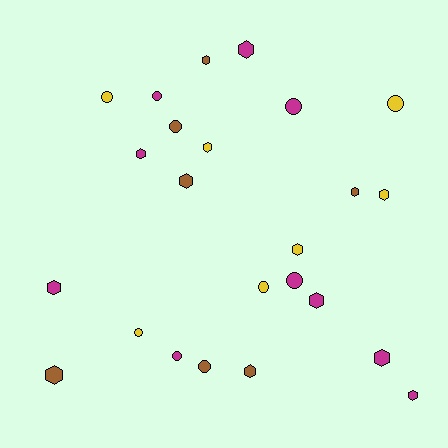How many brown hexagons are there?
There are 5 brown hexagons.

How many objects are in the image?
There are 24 objects.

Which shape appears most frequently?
Hexagon, with 14 objects.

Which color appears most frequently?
Magenta, with 10 objects.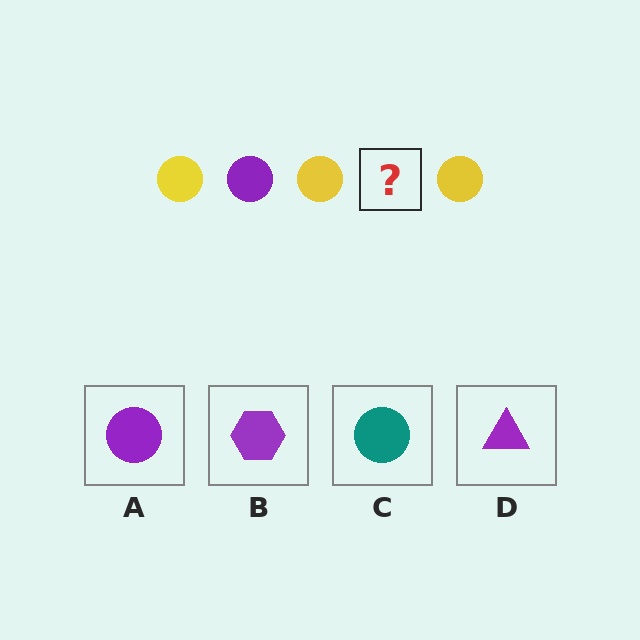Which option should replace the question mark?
Option A.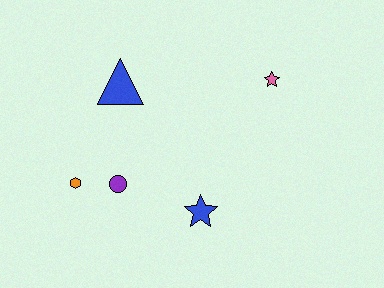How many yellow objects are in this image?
There are no yellow objects.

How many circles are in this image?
There is 1 circle.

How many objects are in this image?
There are 5 objects.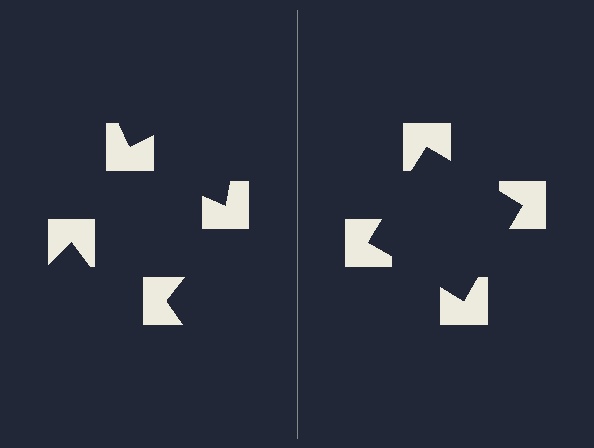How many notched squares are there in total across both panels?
8 — 4 on each side.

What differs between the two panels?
The notched squares are positioned identically on both sides; only the wedge orientations differ. On the right they align to a square; on the left they are misaligned.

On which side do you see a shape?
An illusory square appears on the right side. On the left side the wedge cuts are rotated, so no coherent shape forms.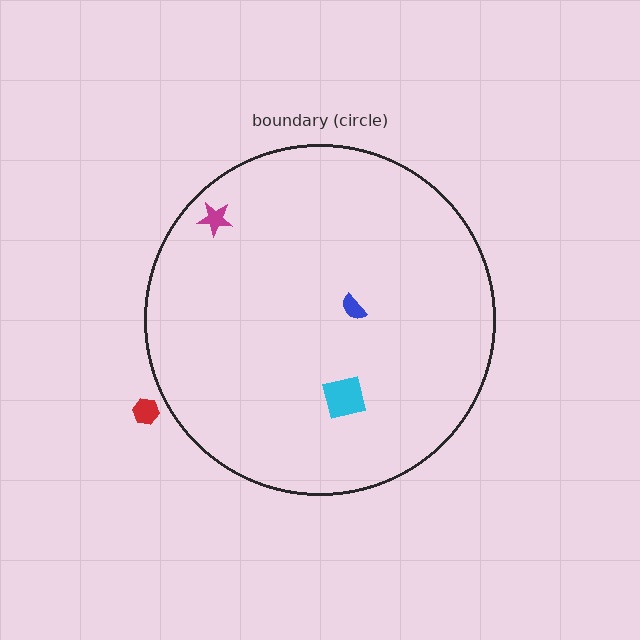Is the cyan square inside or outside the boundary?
Inside.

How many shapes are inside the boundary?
3 inside, 1 outside.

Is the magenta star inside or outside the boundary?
Inside.